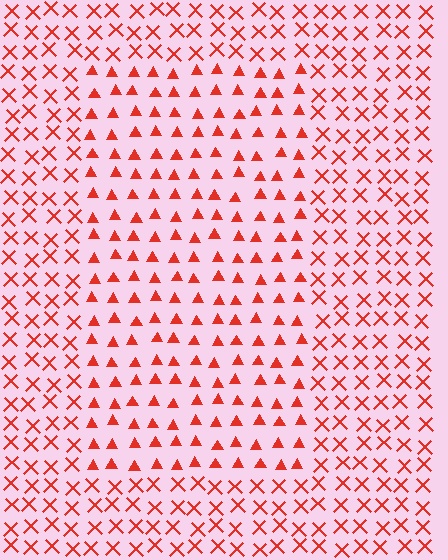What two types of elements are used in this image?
The image uses triangles inside the rectangle region and X marks outside it.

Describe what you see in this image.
The image is filled with small red elements arranged in a uniform grid. A rectangle-shaped region contains triangles, while the surrounding area contains X marks. The boundary is defined purely by the change in element shape.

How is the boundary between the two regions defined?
The boundary is defined by a change in element shape: triangles inside vs. X marks outside. All elements share the same color and spacing.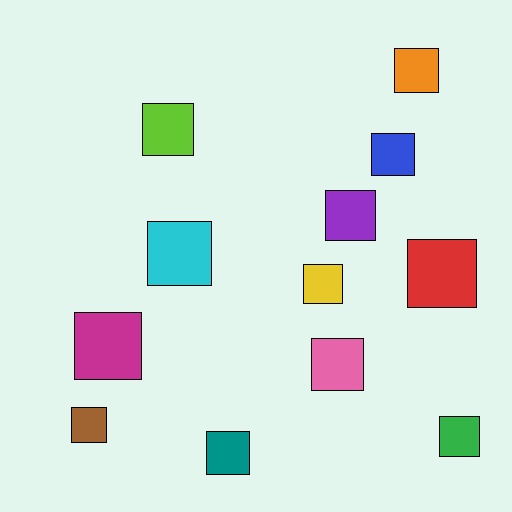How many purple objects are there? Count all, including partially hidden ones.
There is 1 purple object.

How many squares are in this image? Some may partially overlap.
There are 12 squares.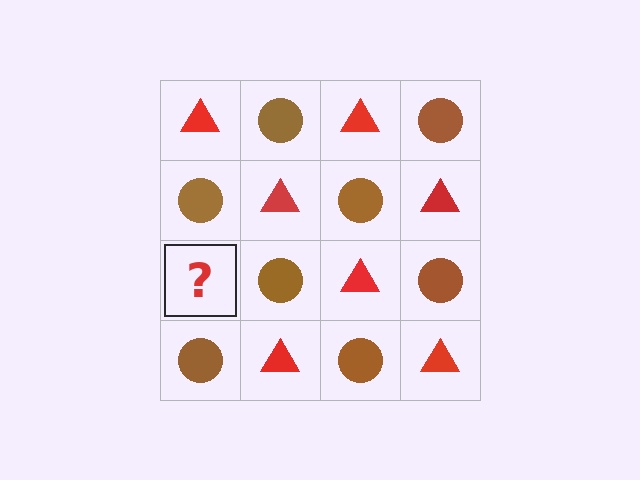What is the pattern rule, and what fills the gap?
The rule is that it alternates red triangle and brown circle in a checkerboard pattern. The gap should be filled with a red triangle.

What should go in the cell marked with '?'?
The missing cell should contain a red triangle.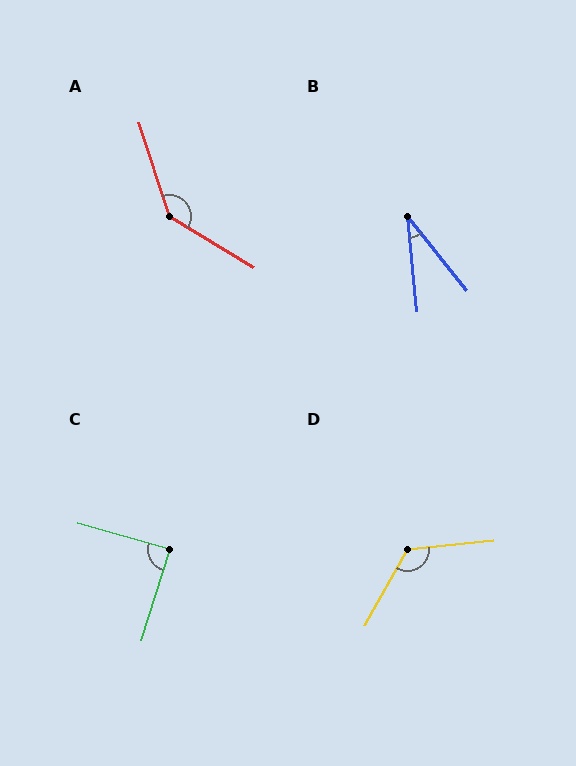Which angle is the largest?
A, at approximately 139 degrees.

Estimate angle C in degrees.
Approximately 88 degrees.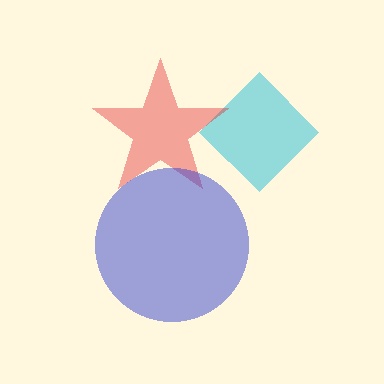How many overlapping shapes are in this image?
There are 3 overlapping shapes in the image.